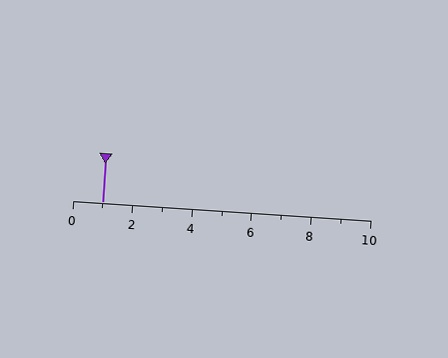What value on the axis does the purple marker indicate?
The marker indicates approximately 1.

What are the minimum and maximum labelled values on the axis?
The axis runs from 0 to 10.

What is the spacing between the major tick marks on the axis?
The major ticks are spaced 2 apart.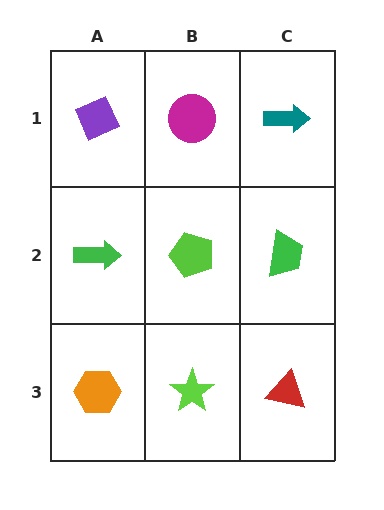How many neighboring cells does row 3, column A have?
2.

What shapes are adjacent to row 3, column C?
A green trapezoid (row 2, column C), a lime star (row 3, column B).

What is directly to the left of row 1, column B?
A purple diamond.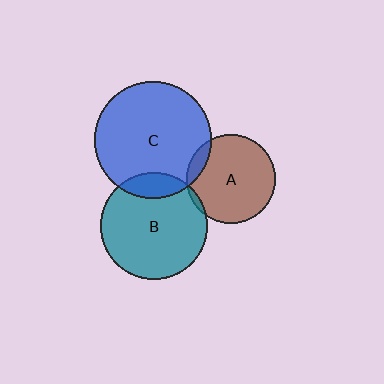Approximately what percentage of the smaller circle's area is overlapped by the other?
Approximately 10%.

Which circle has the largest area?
Circle C (blue).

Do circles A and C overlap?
Yes.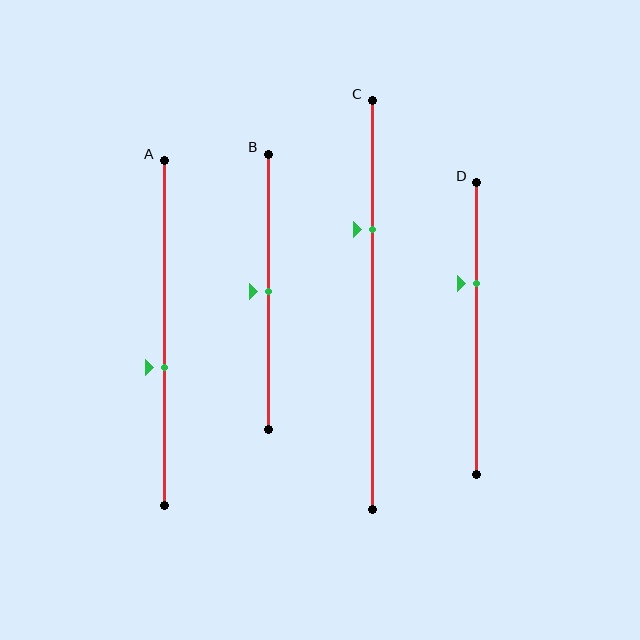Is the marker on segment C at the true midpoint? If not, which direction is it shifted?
No, the marker on segment C is shifted upward by about 19% of the segment length.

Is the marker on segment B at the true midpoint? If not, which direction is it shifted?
Yes, the marker on segment B is at the true midpoint.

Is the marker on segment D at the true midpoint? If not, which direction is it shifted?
No, the marker on segment D is shifted upward by about 15% of the segment length.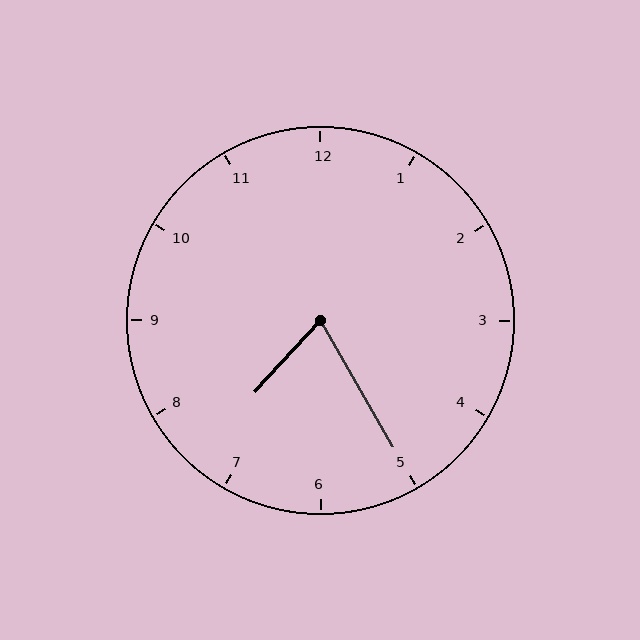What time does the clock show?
7:25.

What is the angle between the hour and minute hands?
Approximately 72 degrees.